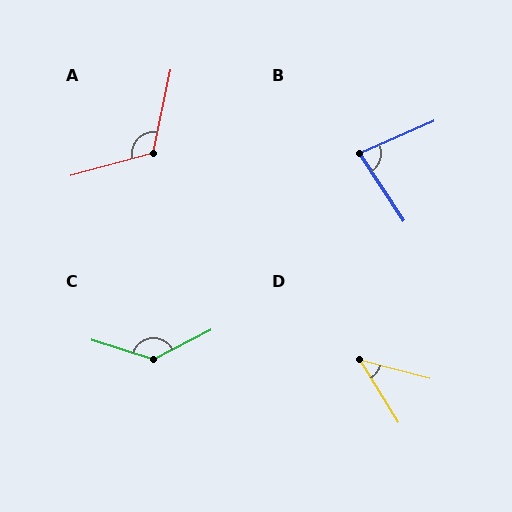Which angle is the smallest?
D, at approximately 43 degrees.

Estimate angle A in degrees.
Approximately 117 degrees.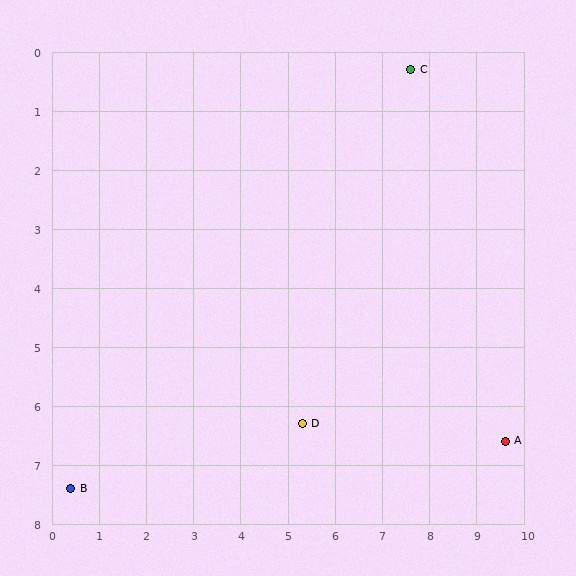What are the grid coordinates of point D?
Point D is at approximately (5.3, 6.3).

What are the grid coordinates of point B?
Point B is at approximately (0.4, 7.4).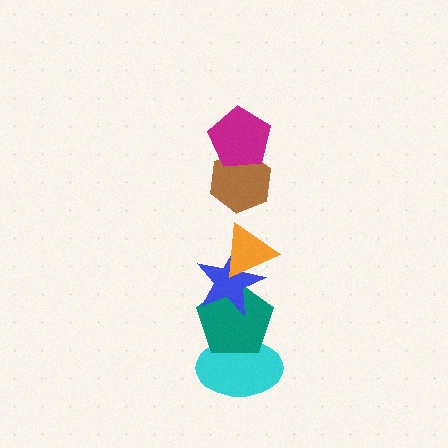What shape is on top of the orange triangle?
The brown hexagon is on top of the orange triangle.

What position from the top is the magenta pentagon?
The magenta pentagon is 1st from the top.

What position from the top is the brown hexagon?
The brown hexagon is 2nd from the top.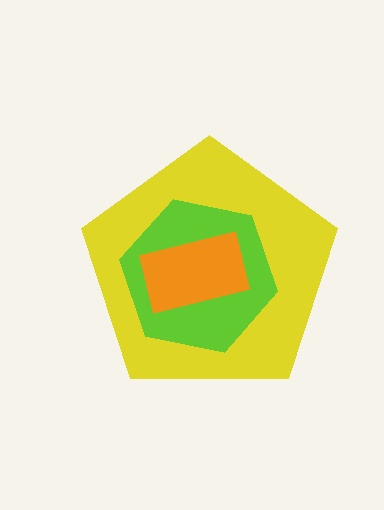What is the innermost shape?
The orange rectangle.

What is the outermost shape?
The yellow pentagon.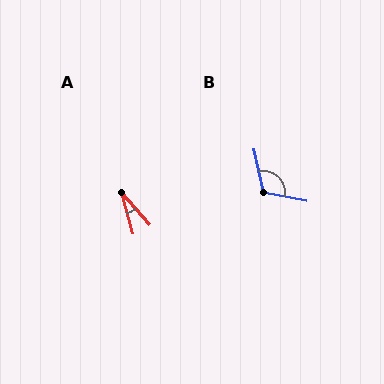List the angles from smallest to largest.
A (27°), B (114°).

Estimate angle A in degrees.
Approximately 27 degrees.